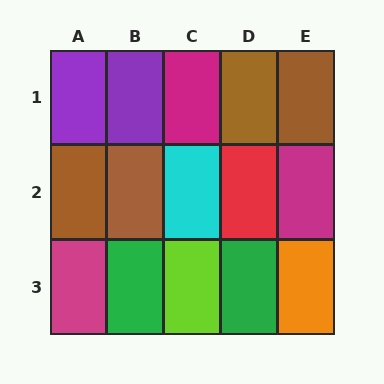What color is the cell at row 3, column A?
Magenta.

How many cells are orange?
1 cell is orange.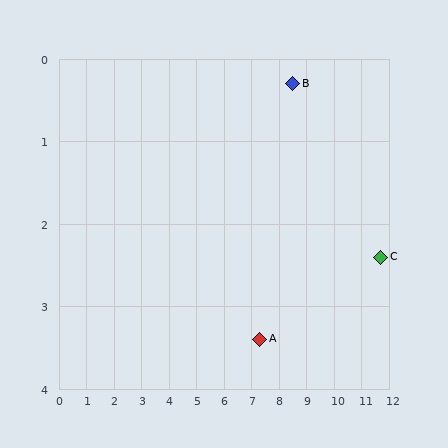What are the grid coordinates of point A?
Point A is at approximately (7.3, 3.4).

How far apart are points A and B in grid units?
Points A and B are about 3.3 grid units apart.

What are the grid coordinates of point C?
Point C is at approximately (11.7, 2.4).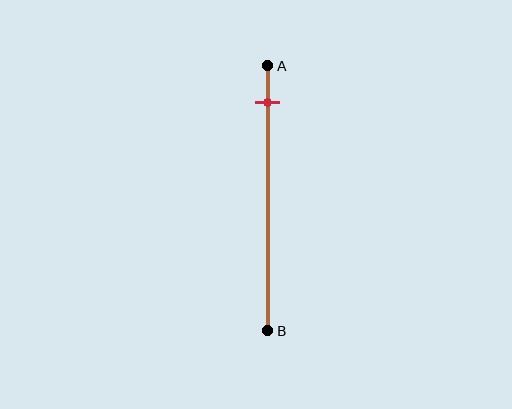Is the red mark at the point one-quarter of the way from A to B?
No, the mark is at about 15% from A, not at the 25% one-quarter point.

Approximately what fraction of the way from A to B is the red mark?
The red mark is approximately 15% of the way from A to B.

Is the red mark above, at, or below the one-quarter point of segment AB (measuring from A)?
The red mark is above the one-quarter point of segment AB.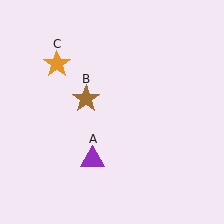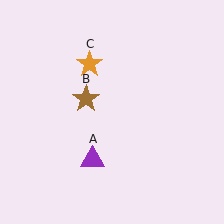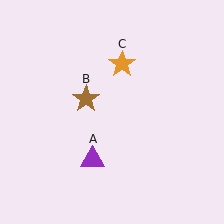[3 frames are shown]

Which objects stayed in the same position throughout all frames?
Purple triangle (object A) and brown star (object B) remained stationary.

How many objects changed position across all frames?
1 object changed position: orange star (object C).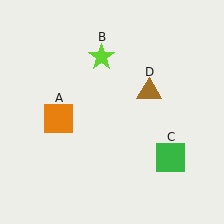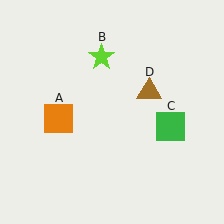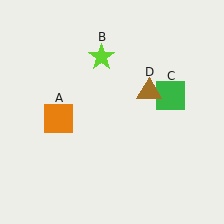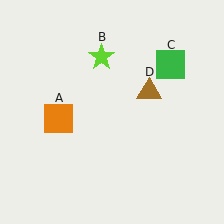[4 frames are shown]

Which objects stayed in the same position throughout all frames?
Orange square (object A) and lime star (object B) and brown triangle (object D) remained stationary.